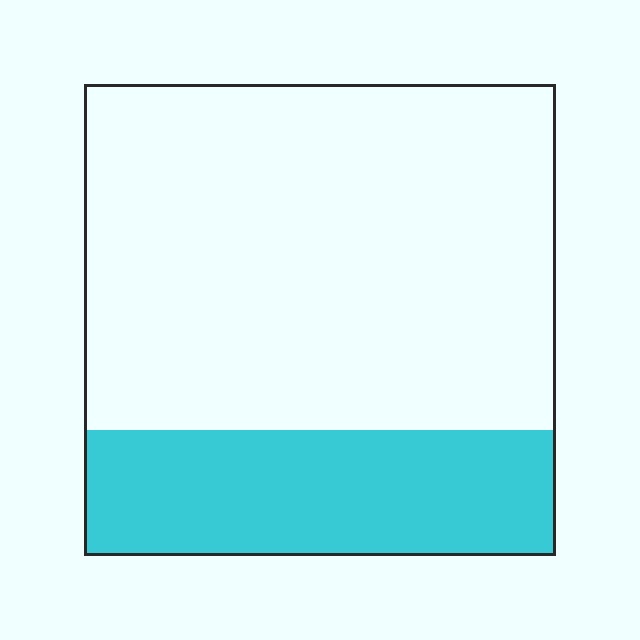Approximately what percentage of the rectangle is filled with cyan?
Approximately 25%.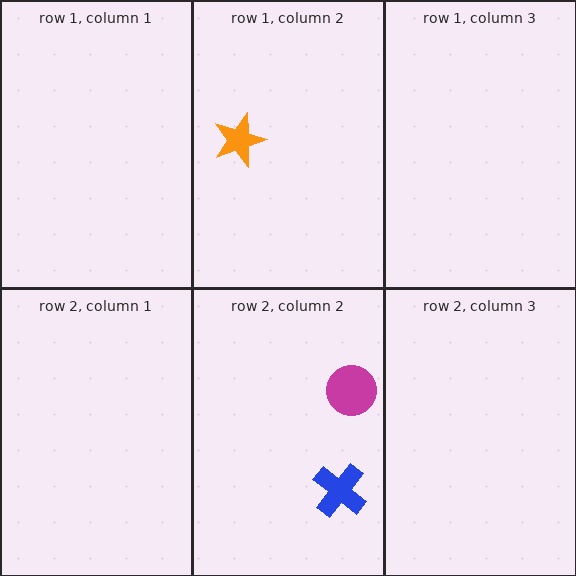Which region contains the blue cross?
The row 2, column 2 region.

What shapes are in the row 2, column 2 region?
The blue cross, the magenta circle.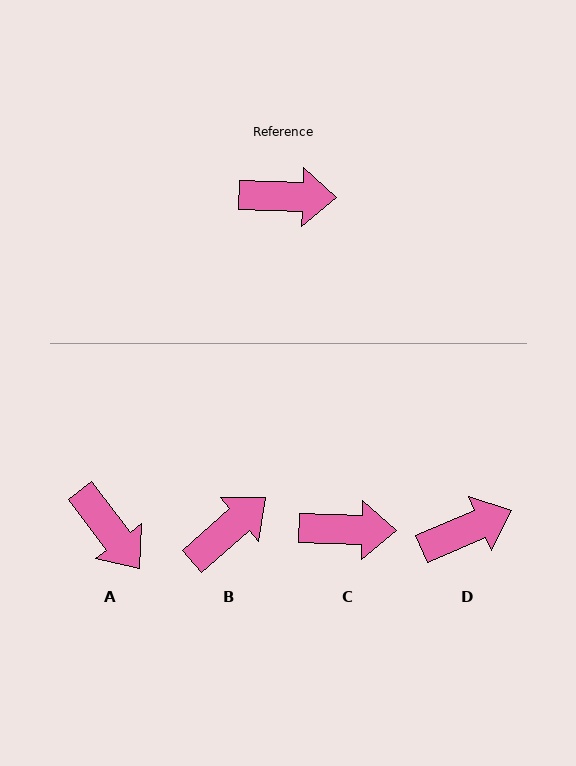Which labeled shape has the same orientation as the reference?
C.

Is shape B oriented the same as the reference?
No, it is off by about 43 degrees.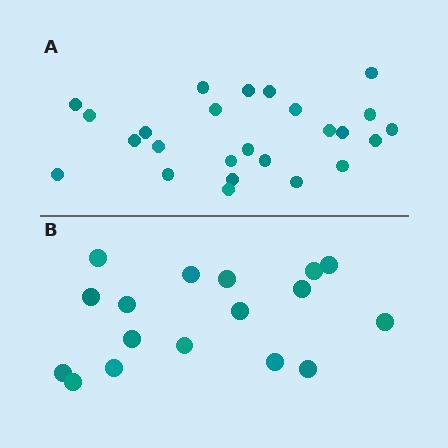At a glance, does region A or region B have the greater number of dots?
Region A (the top region) has more dots.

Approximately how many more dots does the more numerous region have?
Region A has roughly 8 or so more dots than region B.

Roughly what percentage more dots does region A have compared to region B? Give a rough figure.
About 45% more.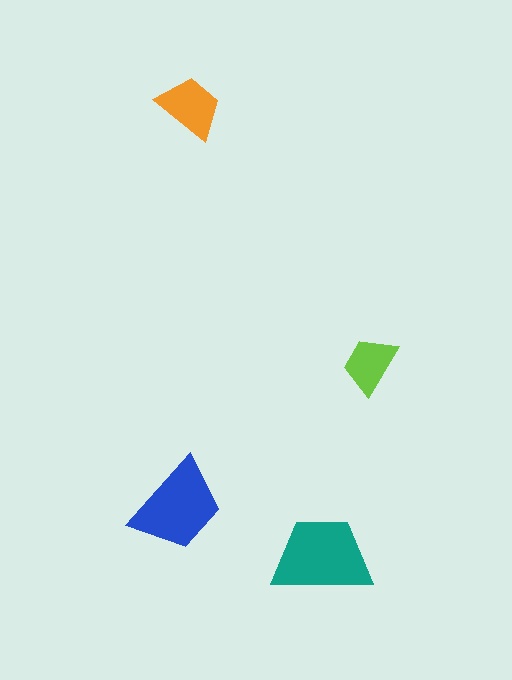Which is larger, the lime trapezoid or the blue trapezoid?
The blue one.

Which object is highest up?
The orange trapezoid is topmost.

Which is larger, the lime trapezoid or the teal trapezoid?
The teal one.